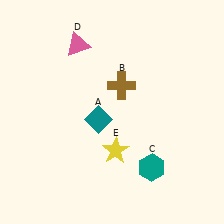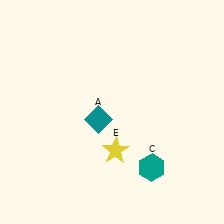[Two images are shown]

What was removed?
The pink triangle (D), the brown cross (B) were removed in Image 2.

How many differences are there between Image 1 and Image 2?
There are 2 differences between the two images.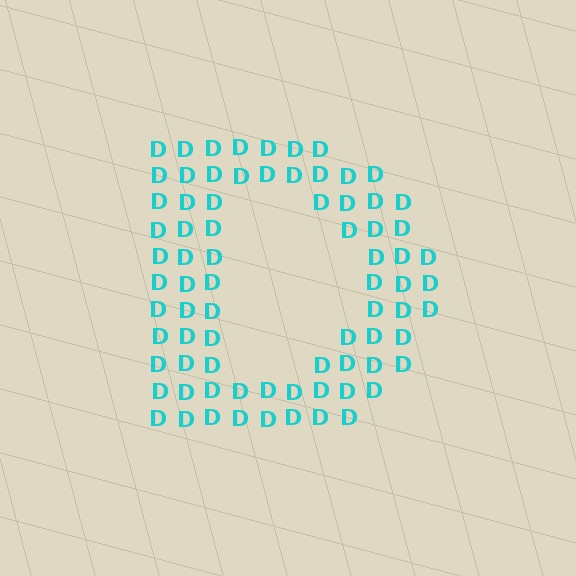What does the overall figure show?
The overall figure shows the letter D.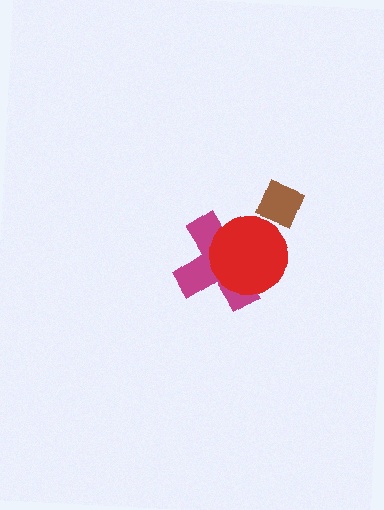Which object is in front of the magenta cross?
The red circle is in front of the magenta cross.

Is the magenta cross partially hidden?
Yes, it is partially covered by another shape.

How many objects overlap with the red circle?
1 object overlaps with the red circle.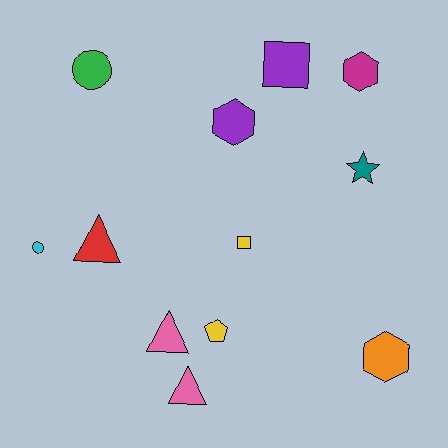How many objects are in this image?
There are 12 objects.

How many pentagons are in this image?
There is 1 pentagon.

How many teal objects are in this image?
There is 1 teal object.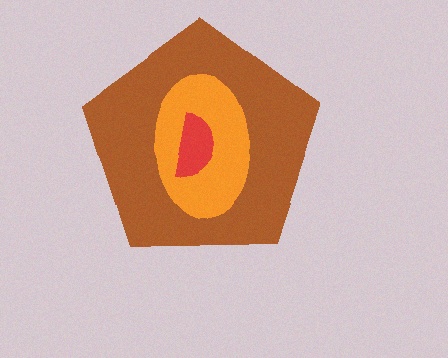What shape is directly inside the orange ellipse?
The red semicircle.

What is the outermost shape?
The brown pentagon.